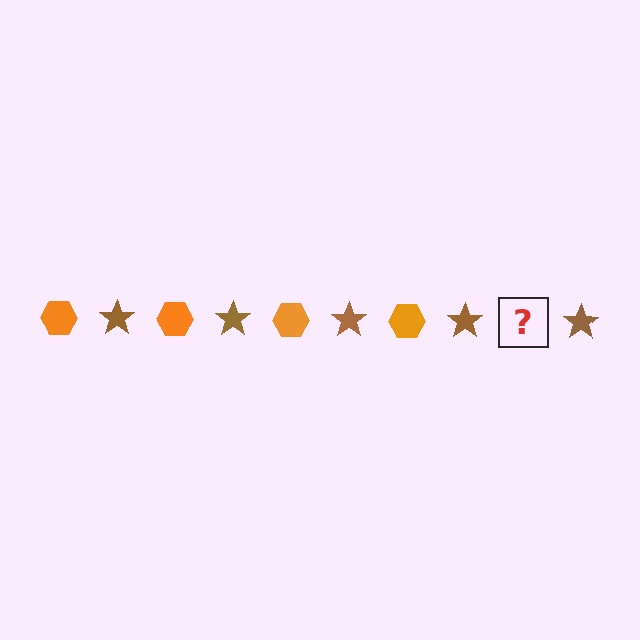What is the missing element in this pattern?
The missing element is an orange hexagon.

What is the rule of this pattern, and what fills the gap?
The rule is that the pattern alternates between orange hexagon and brown star. The gap should be filled with an orange hexagon.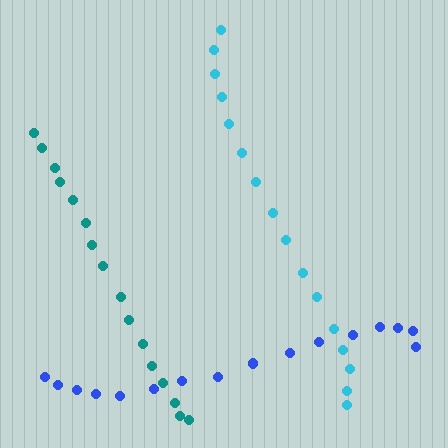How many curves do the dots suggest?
There are 3 distinct paths.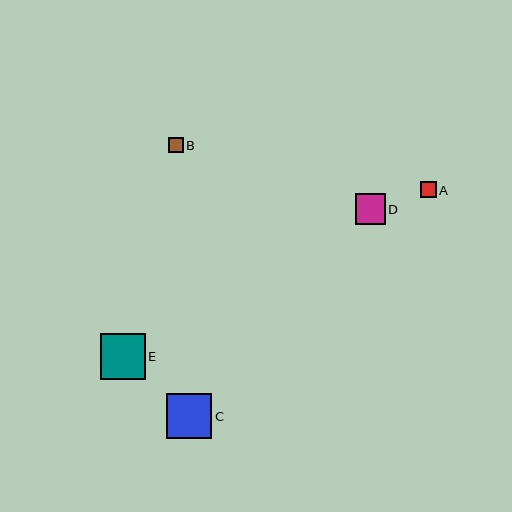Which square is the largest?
Square E is the largest with a size of approximately 45 pixels.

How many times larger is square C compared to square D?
Square C is approximately 1.5 times the size of square D.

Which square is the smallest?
Square A is the smallest with a size of approximately 15 pixels.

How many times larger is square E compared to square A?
Square E is approximately 3.0 times the size of square A.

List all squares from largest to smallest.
From largest to smallest: E, C, D, B, A.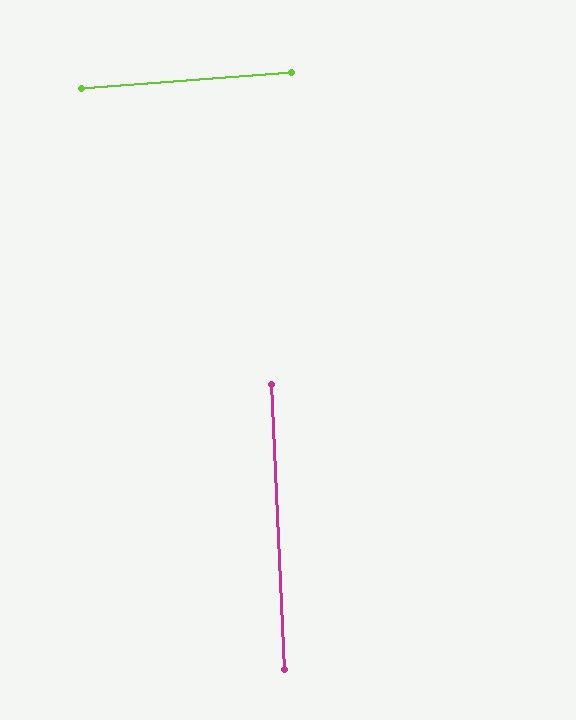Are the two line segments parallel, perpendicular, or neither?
Perpendicular — they meet at approximately 88°.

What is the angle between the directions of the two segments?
Approximately 88 degrees.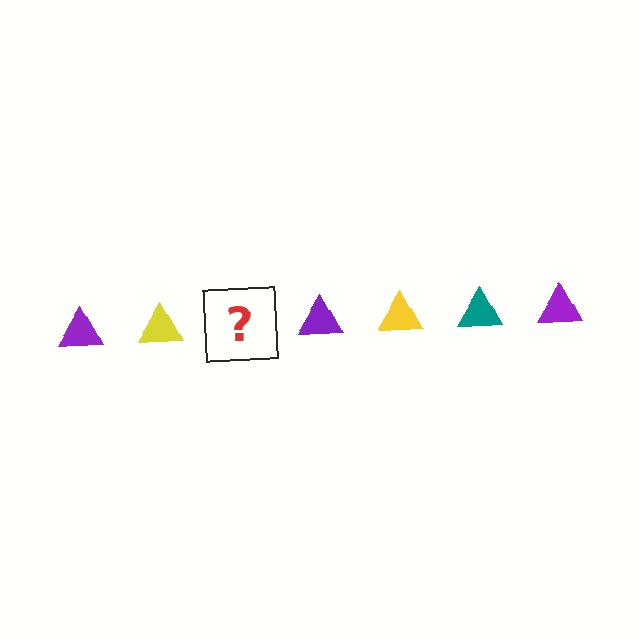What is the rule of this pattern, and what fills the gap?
The rule is that the pattern cycles through purple, yellow, teal triangles. The gap should be filled with a teal triangle.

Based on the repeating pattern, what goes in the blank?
The blank should be a teal triangle.